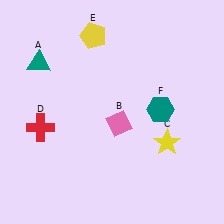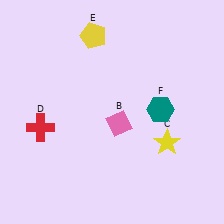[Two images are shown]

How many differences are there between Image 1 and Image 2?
There is 1 difference between the two images.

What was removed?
The teal triangle (A) was removed in Image 2.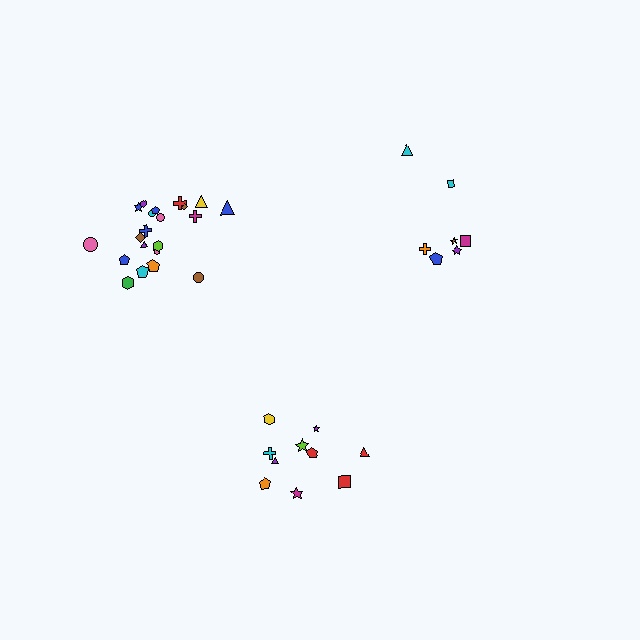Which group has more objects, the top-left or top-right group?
The top-left group.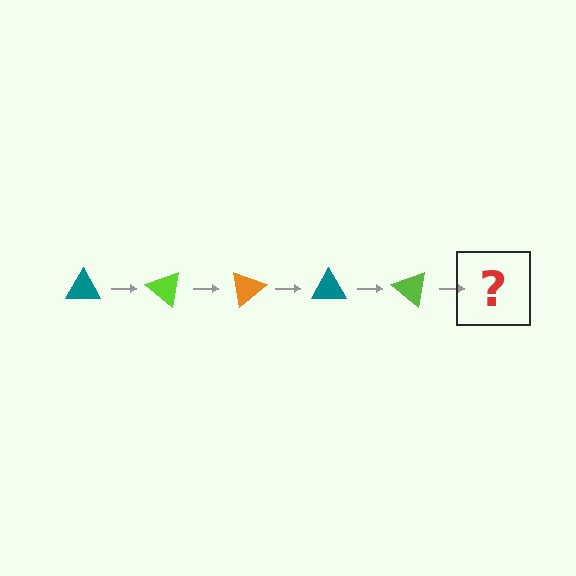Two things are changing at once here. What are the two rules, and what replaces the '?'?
The two rules are that it rotates 40 degrees each step and the color cycles through teal, lime, and orange. The '?' should be an orange triangle, rotated 200 degrees from the start.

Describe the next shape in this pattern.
It should be an orange triangle, rotated 200 degrees from the start.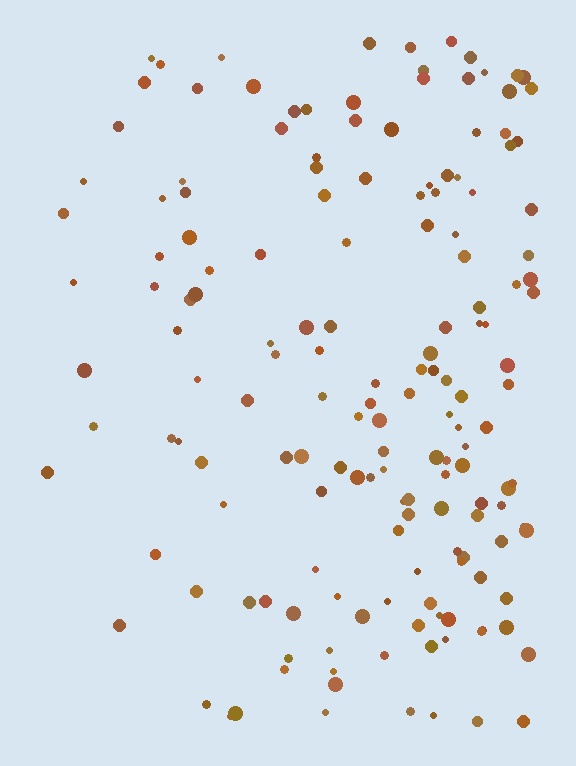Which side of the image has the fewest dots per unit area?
The left.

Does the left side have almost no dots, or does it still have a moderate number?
Still a moderate number, just noticeably fewer than the right.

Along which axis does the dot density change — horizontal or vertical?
Horizontal.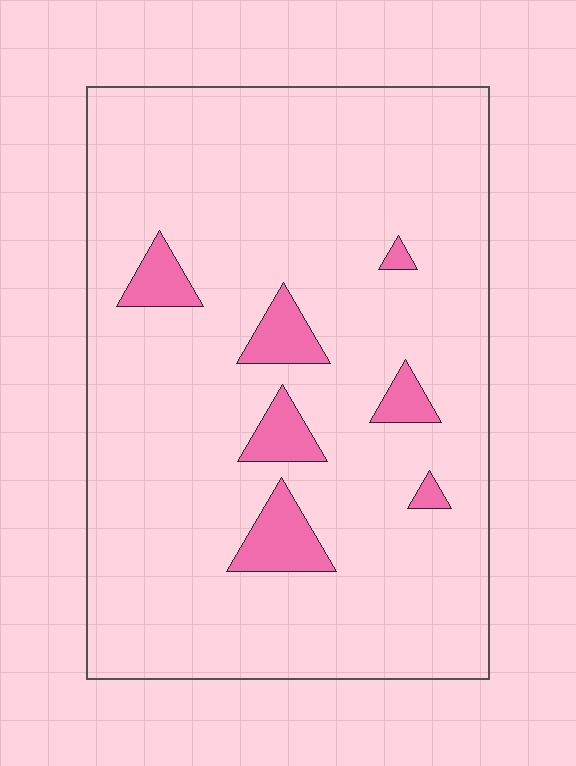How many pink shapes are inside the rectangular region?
7.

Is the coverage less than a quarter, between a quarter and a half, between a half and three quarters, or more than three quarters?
Less than a quarter.